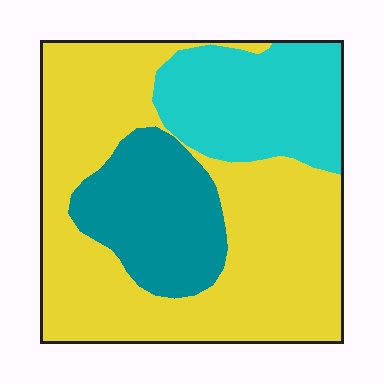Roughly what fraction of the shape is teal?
Teal takes up between a sixth and a third of the shape.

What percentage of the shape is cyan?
Cyan covers roughly 20% of the shape.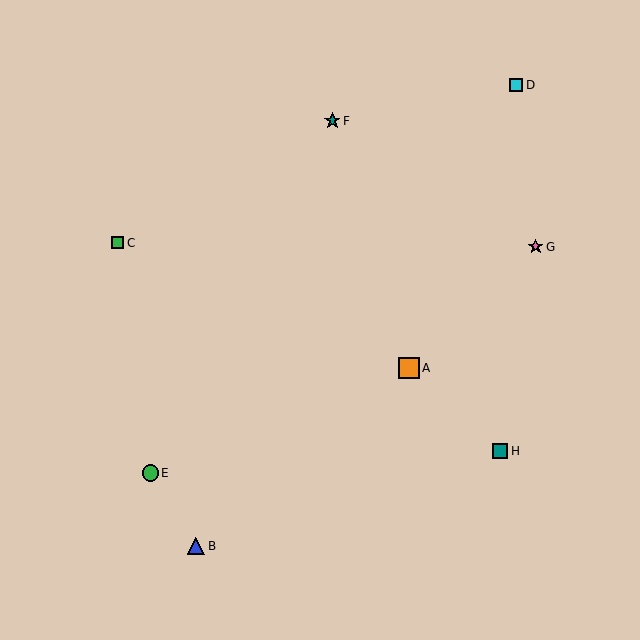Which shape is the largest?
The orange square (labeled A) is the largest.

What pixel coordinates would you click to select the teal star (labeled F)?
Click at (332, 121) to select the teal star F.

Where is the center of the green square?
The center of the green square is at (118, 243).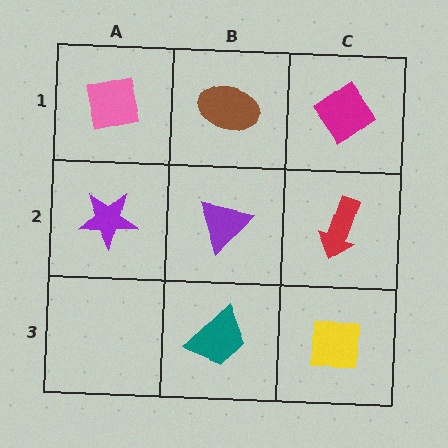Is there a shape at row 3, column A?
No, that cell is empty.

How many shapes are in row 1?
3 shapes.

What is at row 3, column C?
A yellow square.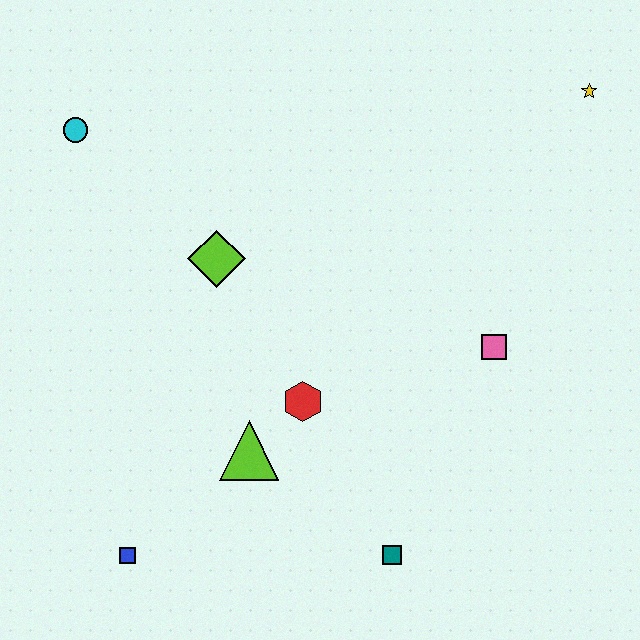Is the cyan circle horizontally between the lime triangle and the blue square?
No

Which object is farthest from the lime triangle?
The yellow star is farthest from the lime triangle.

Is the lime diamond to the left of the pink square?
Yes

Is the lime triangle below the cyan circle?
Yes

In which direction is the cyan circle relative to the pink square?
The cyan circle is to the left of the pink square.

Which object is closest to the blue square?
The lime triangle is closest to the blue square.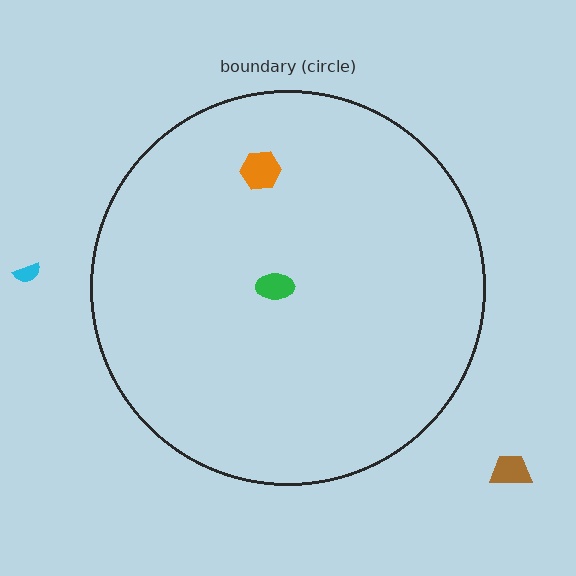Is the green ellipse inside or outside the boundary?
Inside.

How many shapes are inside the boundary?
2 inside, 2 outside.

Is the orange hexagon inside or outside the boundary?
Inside.